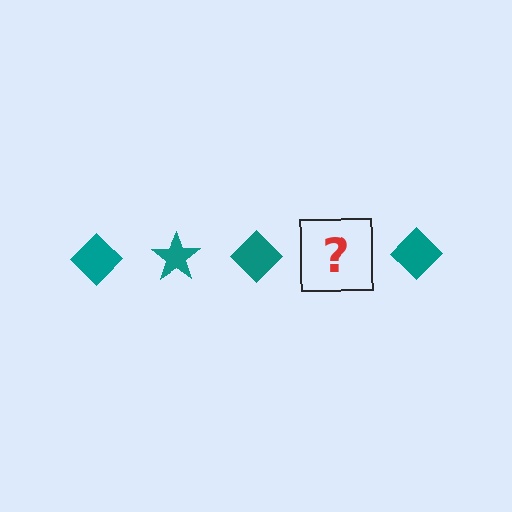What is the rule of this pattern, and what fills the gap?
The rule is that the pattern cycles through diamond, star shapes in teal. The gap should be filled with a teal star.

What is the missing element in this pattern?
The missing element is a teal star.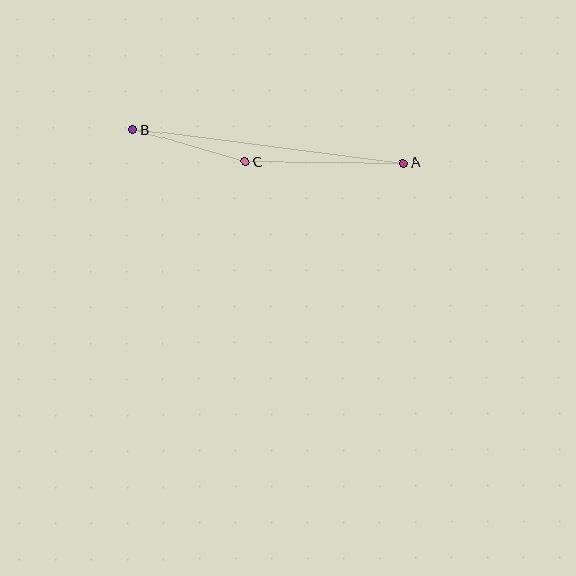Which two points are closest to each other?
Points B and C are closest to each other.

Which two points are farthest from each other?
Points A and B are farthest from each other.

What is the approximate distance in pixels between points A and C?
The distance between A and C is approximately 158 pixels.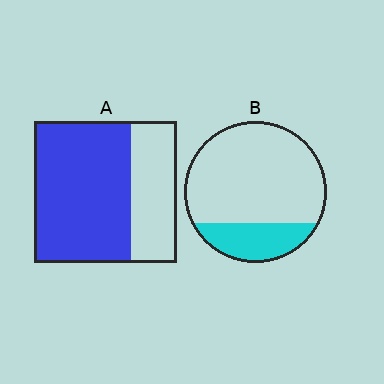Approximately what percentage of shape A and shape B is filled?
A is approximately 70% and B is approximately 25%.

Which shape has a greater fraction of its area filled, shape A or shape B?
Shape A.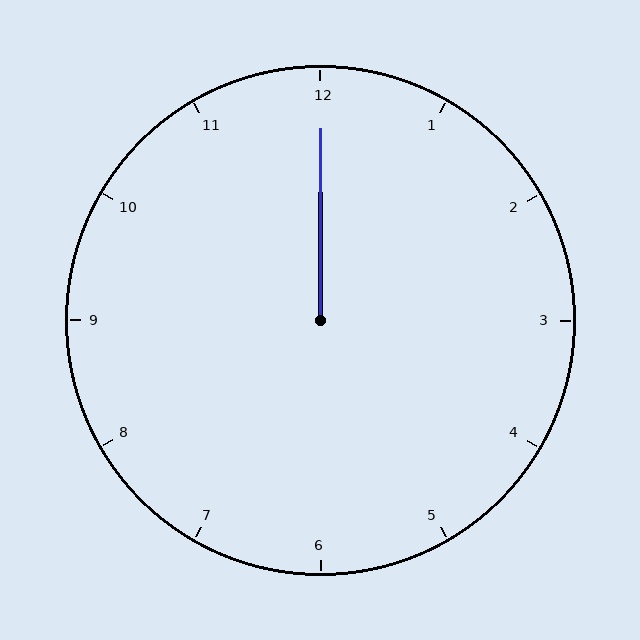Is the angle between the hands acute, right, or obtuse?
It is acute.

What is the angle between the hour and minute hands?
Approximately 0 degrees.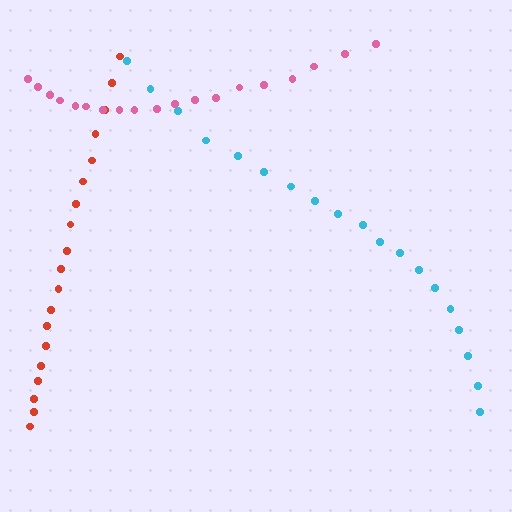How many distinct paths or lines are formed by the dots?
There are 3 distinct paths.